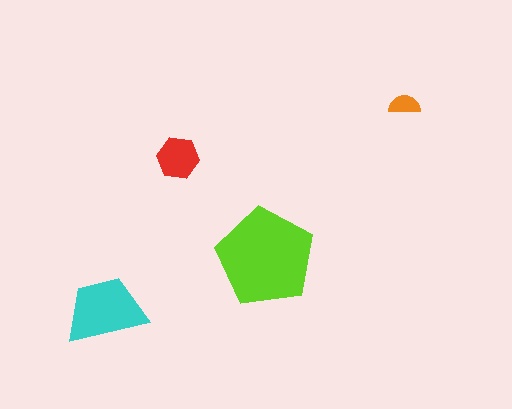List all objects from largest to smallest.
The lime pentagon, the cyan trapezoid, the red hexagon, the orange semicircle.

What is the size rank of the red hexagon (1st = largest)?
3rd.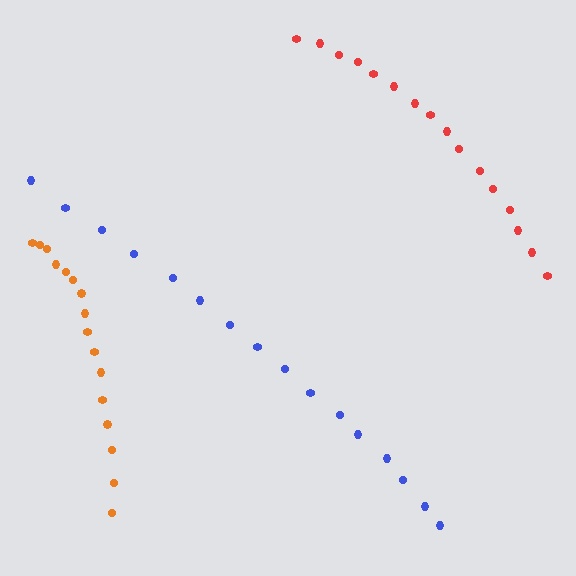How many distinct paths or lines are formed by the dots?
There are 3 distinct paths.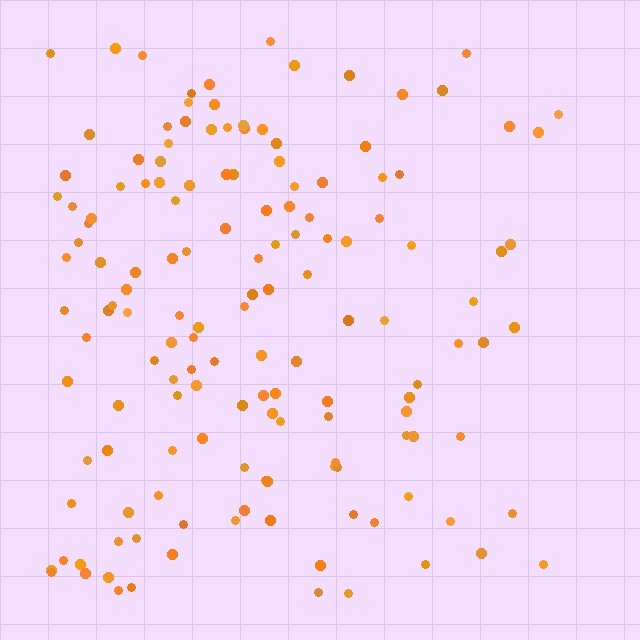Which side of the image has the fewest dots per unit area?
The right.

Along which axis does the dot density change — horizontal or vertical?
Horizontal.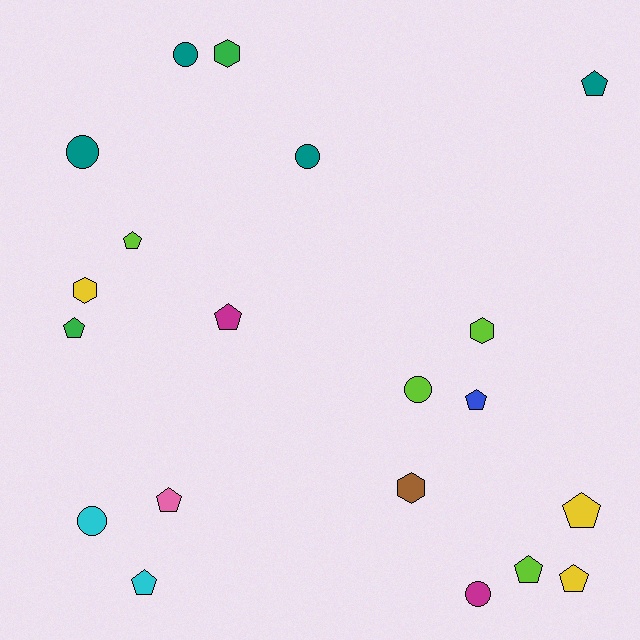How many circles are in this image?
There are 6 circles.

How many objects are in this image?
There are 20 objects.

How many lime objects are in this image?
There are 4 lime objects.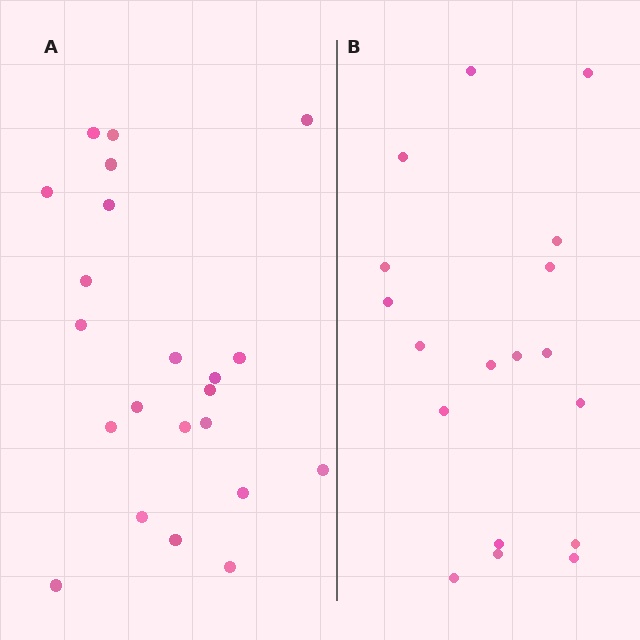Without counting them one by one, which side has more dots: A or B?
Region A (the left region) has more dots.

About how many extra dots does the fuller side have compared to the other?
Region A has about 4 more dots than region B.